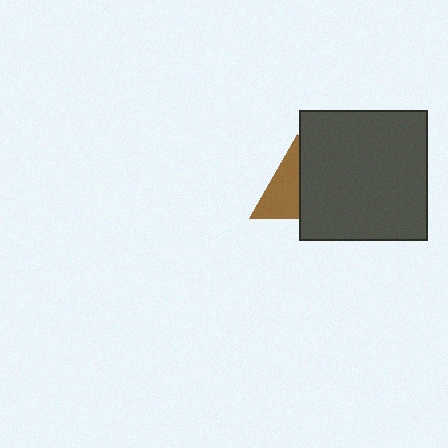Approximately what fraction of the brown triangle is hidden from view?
Roughly 46% of the brown triangle is hidden behind the dark gray rectangle.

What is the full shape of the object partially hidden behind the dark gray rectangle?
The partially hidden object is a brown triangle.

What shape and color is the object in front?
The object in front is a dark gray rectangle.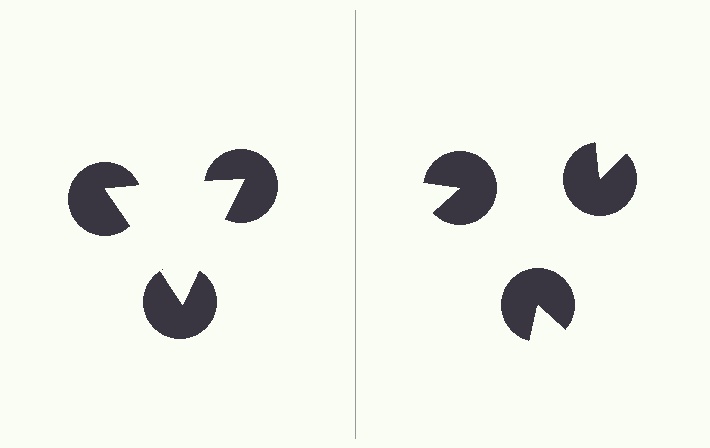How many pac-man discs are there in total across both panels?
6 — 3 on each side.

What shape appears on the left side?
An illusory triangle.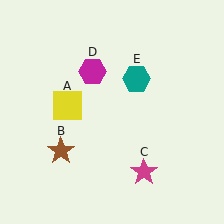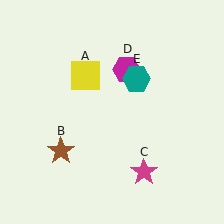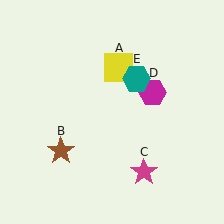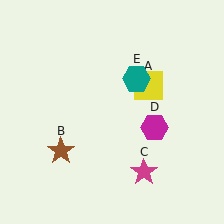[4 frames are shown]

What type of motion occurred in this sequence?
The yellow square (object A), magenta hexagon (object D) rotated clockwise around the center of the scene.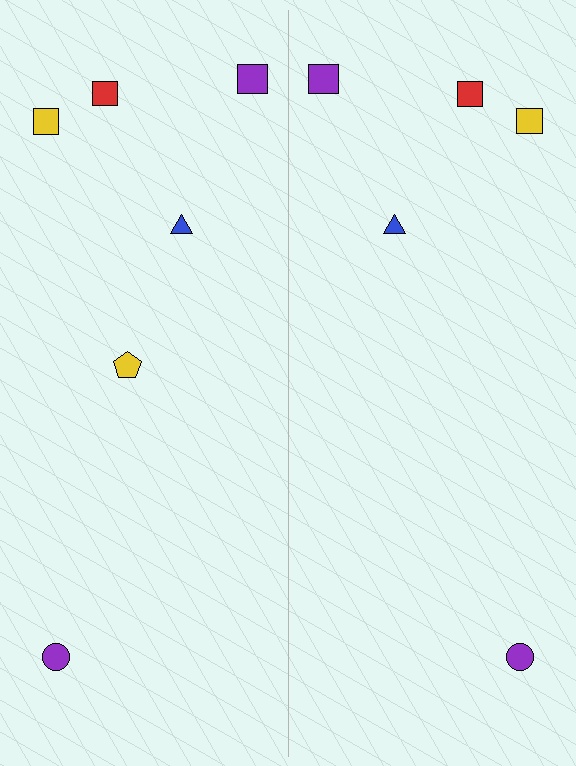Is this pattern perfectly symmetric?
No, the pattern is not perfectly symmetric. A yellow pentagon is missing from the right side.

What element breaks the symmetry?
A yellow pentagon is missing from the right side.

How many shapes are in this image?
There are 11 shapes in this image.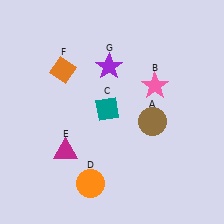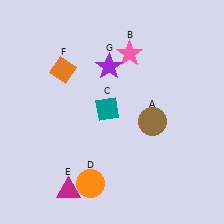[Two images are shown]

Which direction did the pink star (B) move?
The pink star (B) moved up.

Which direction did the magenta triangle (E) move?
The magenta triangle (E) moved down.